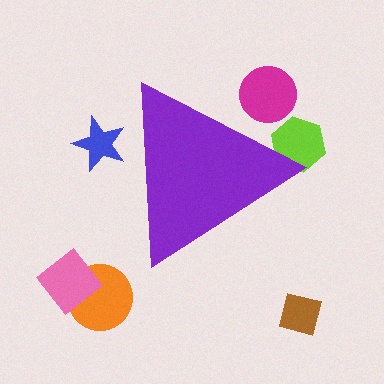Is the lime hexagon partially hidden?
Yes, the lime hexagon is partially hidden behind the purple triangle.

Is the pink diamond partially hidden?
No, the pink diamond is fully visible.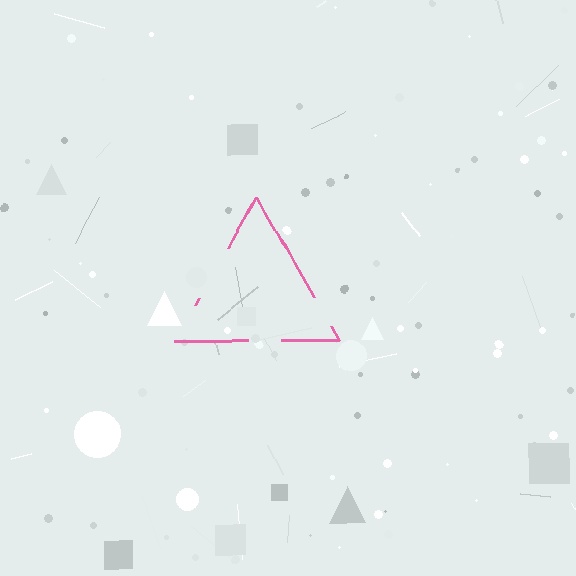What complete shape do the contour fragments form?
The contour fragments form a triangle.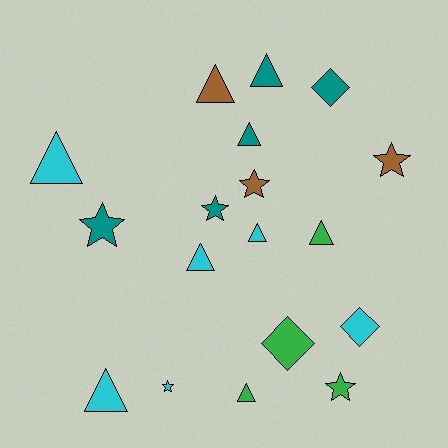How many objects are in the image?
There are 18 objects.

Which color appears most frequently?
Cyan, with 6 objects.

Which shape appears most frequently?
Triangle, with 9 objects.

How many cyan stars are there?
There is 1 cyan star.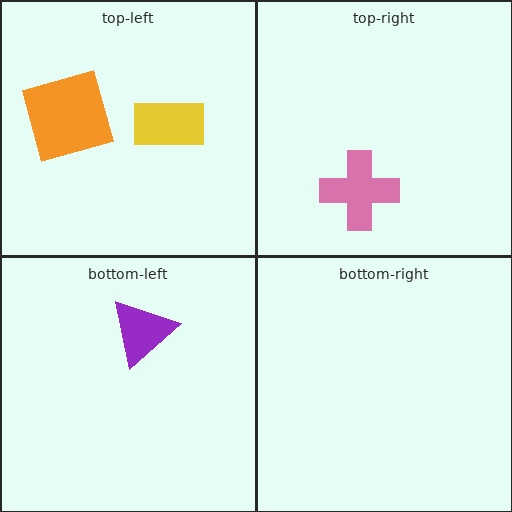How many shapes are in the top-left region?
2.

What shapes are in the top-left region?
The yellow rectangle, the orange square.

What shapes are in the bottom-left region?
The purple triangle.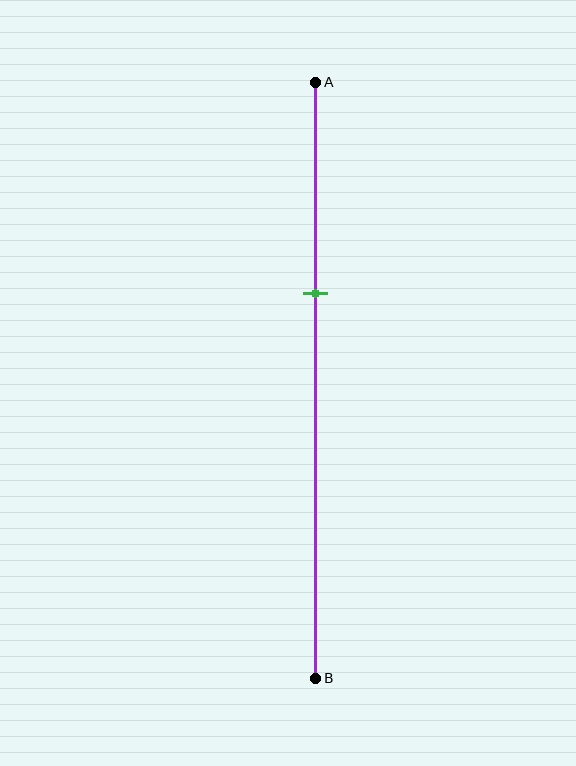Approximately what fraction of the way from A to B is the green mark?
The green mark is approximately 35% of the way from A to B.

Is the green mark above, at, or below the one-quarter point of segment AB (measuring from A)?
The green mark is below the one-quarter point of segment AB.